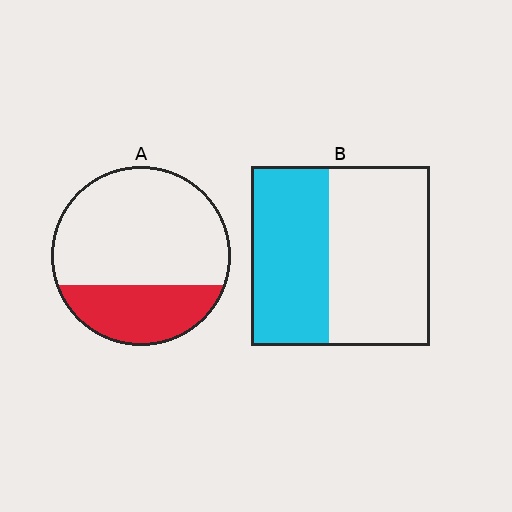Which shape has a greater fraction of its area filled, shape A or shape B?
Shape B.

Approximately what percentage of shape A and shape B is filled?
A is approximately 30% and B is approximately 45%.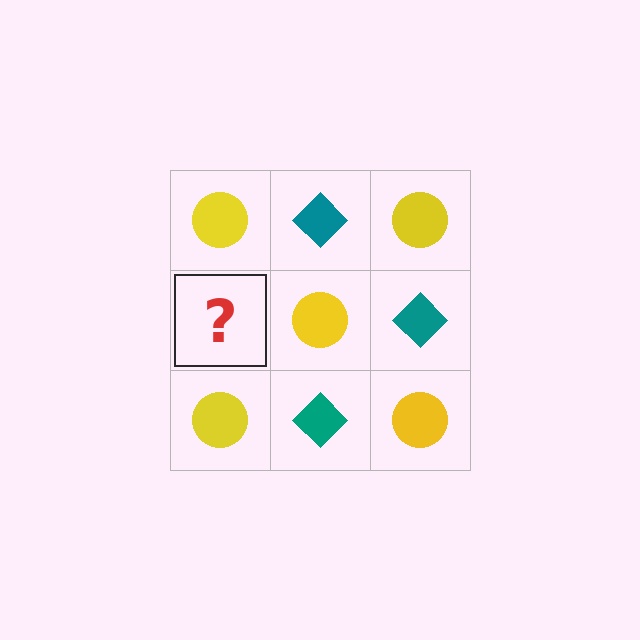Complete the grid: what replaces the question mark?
The question mark should be replaced with a teal diamond.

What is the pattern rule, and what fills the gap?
The rule is that it alternates yellow circle and teal diamond in a checkerboard pattern. The gap should be filled with a teal diamond.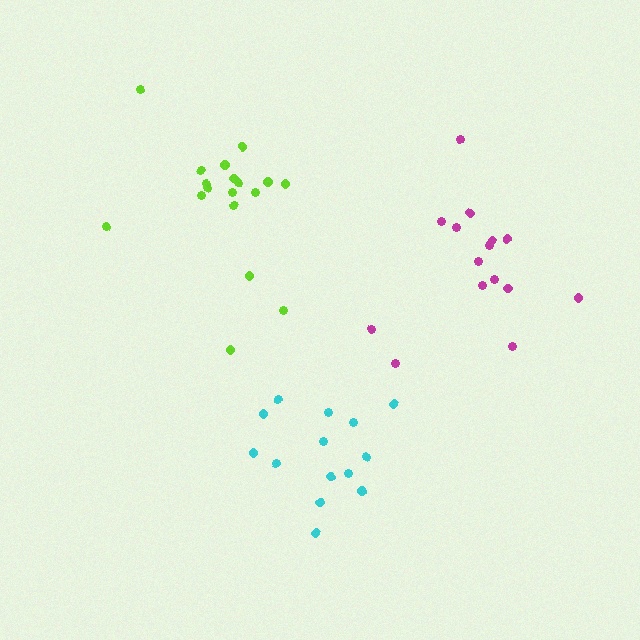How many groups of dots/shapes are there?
There are 3 groups.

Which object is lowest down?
The cyan cluster is bottommost.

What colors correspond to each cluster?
The clusters are colored: magenta, lime, cyan.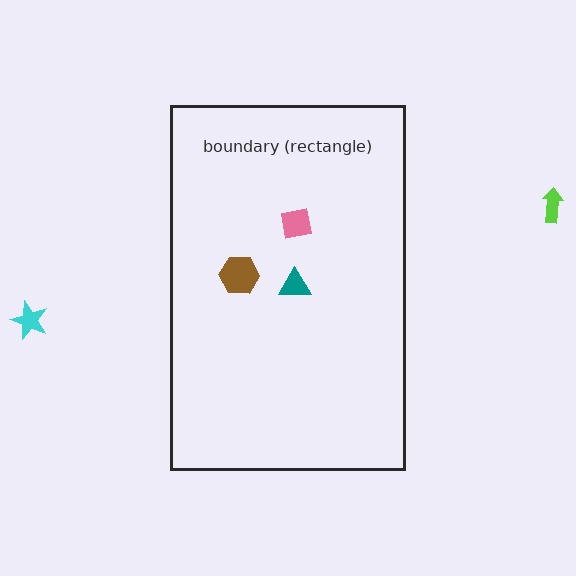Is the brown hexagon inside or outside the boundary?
Inside.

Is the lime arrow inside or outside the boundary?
Outside.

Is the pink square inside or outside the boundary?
Inside.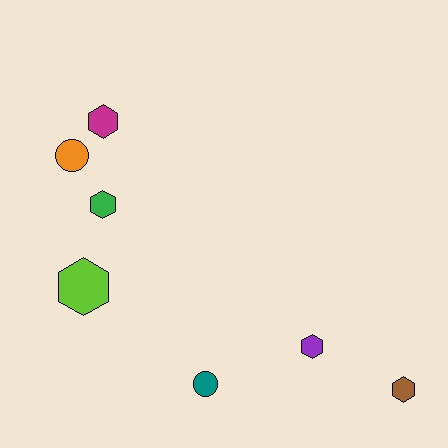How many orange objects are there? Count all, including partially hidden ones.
There is 1 orange object.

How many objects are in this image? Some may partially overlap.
There are 7 objects.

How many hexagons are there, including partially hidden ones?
There are 5 hexagons.